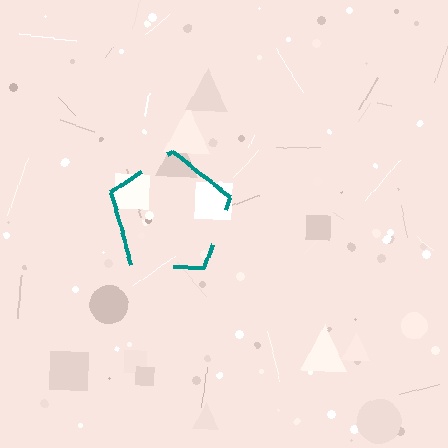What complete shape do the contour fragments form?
The contour fragments form a pentagon.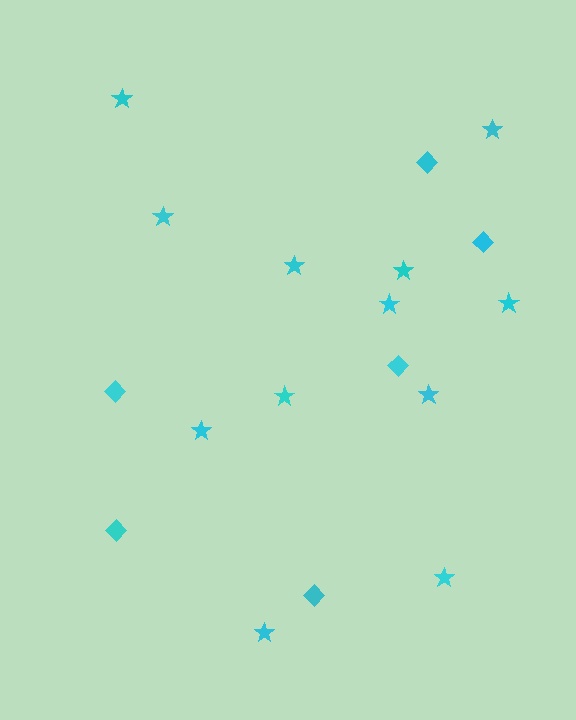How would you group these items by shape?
There are 2 groups: one group of diamonds (6) and one group of stars (12).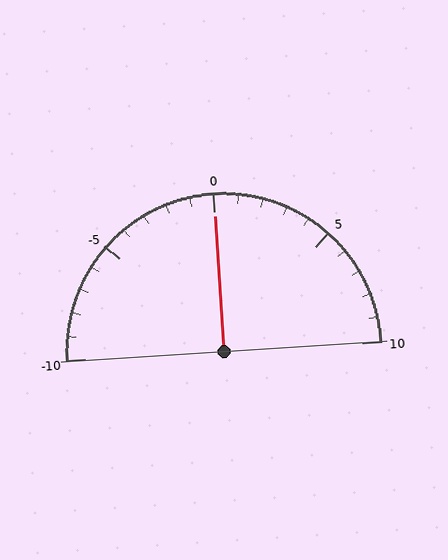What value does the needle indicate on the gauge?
The needle indicates approximately 0.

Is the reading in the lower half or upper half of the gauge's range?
The reading is in the upper half of the range (-10 to 10).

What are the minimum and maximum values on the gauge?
The gauge ranges from -10 to 10.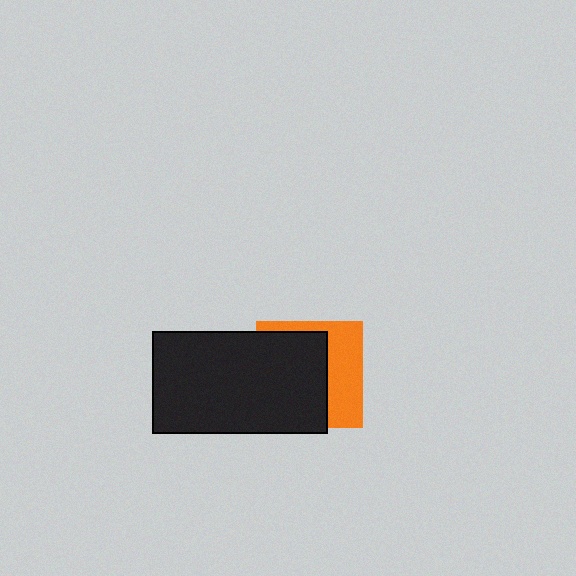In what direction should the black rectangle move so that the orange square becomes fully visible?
The black rectangle should move left. That is the shortest direction to clear the overlap and leave the orange square fully visible.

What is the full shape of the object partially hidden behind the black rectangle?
The partially hidden object is an orange square.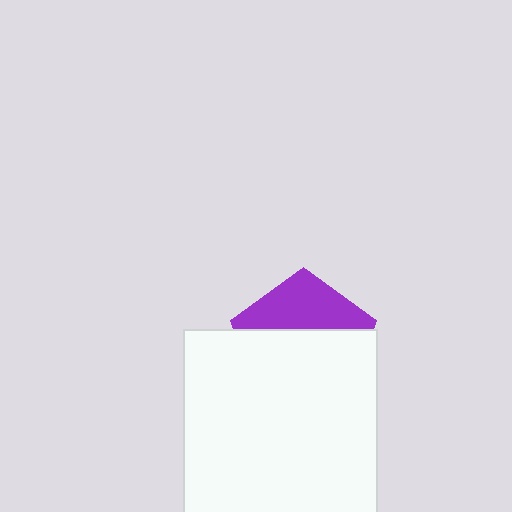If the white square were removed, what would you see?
You would see the complete purple pentagon.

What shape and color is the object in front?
The object in front is a white square.